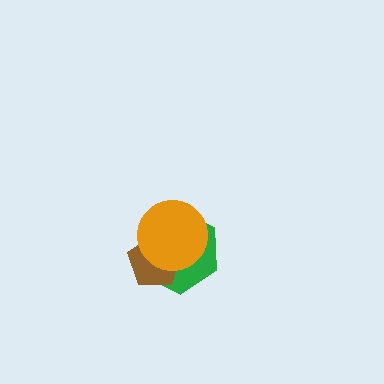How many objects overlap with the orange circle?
2 objects overlap with the orange circle.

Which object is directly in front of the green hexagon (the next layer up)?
The brown pentagon is directly in front of the green hexagon.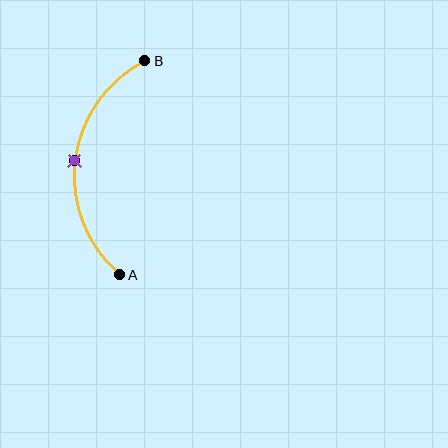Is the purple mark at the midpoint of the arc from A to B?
Yes. The purple mark lies on the arc at equal arc-length from both A and B — it is the arc midpoint.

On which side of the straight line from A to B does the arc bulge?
The arc bulges to the left of the straight line connecting A and B.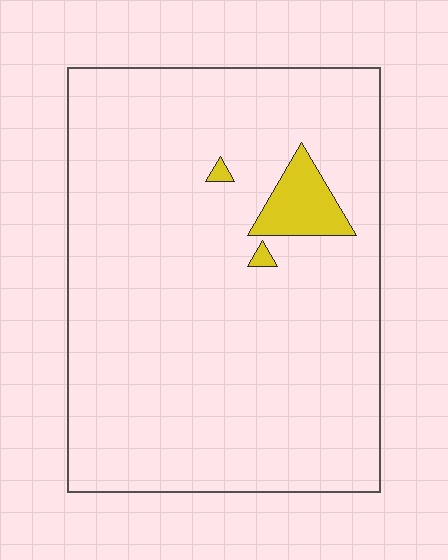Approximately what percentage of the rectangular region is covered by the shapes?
Approximately 5%.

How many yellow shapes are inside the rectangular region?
3.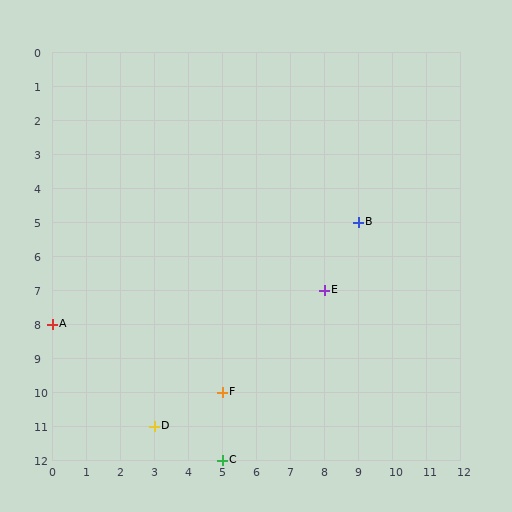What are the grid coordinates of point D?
Point D is at grid coordinates (3, 11).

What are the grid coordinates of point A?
Point A is at grid coordinates (0, 8).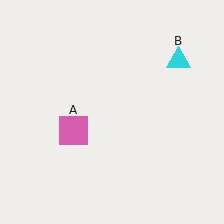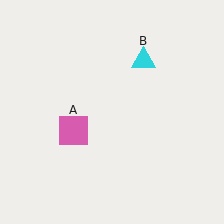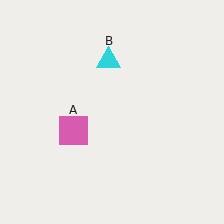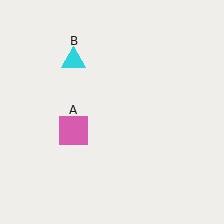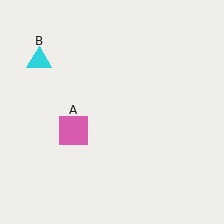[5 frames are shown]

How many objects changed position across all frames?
1 object changed position: cyan triangle (object B).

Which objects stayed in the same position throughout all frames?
Pink square (object A) remained stationary.